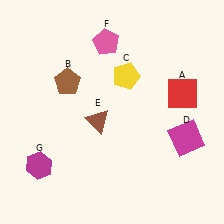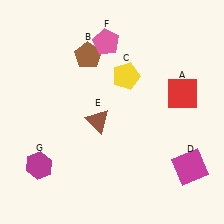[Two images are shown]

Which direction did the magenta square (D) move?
The magenta square (D) moved down.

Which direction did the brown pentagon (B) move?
The brown pentagon (B) moved up.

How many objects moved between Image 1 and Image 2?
2 objects moved between the two images.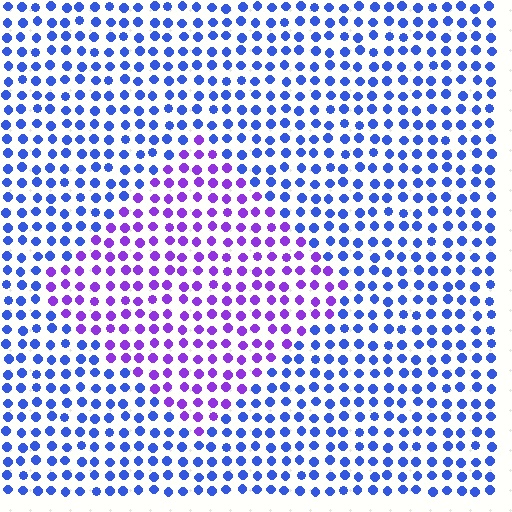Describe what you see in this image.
The image is filled with small blue elements in a uniform arrangement. A diamond-shaped region is visible where the elements are tinted to a slightly different hue, forming a subtle color boundary.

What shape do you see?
I see a diamond.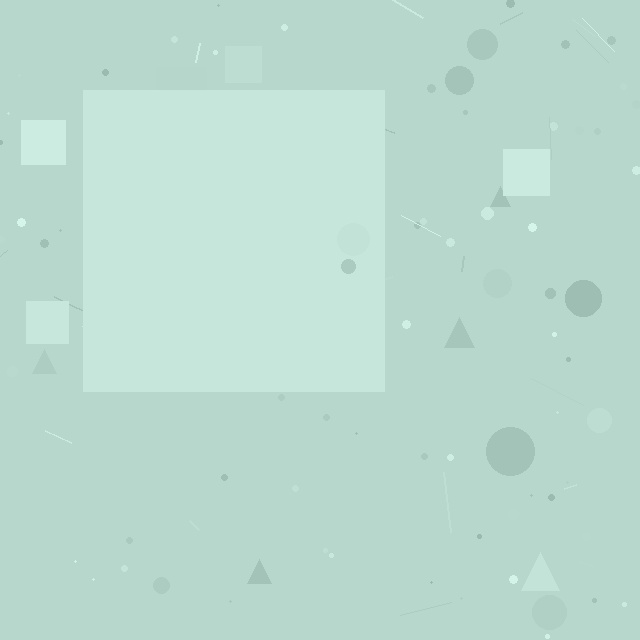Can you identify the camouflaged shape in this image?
The camouflaged shape is a square.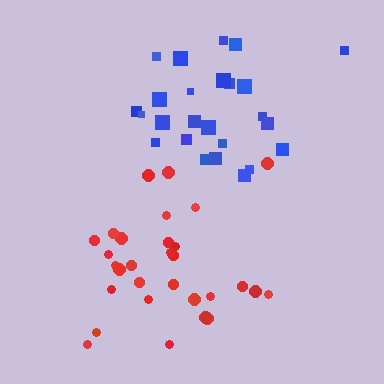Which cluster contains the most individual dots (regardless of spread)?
Red (30).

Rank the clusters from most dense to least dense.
red, blue.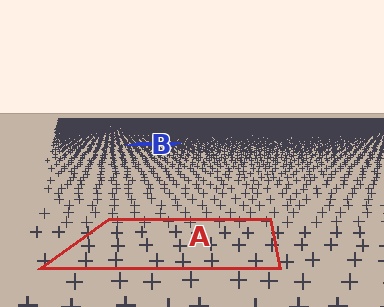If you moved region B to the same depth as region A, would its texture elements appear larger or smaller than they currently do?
They would appear larger. At a closer depth, the same texture elements are projected at a bigger on-screen size.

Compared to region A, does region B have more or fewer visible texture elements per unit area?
Region B has more texture elements per unit area — they are packed more densely because it is farther away.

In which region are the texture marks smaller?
The texture marks are smaller in region B, because it is farther away.